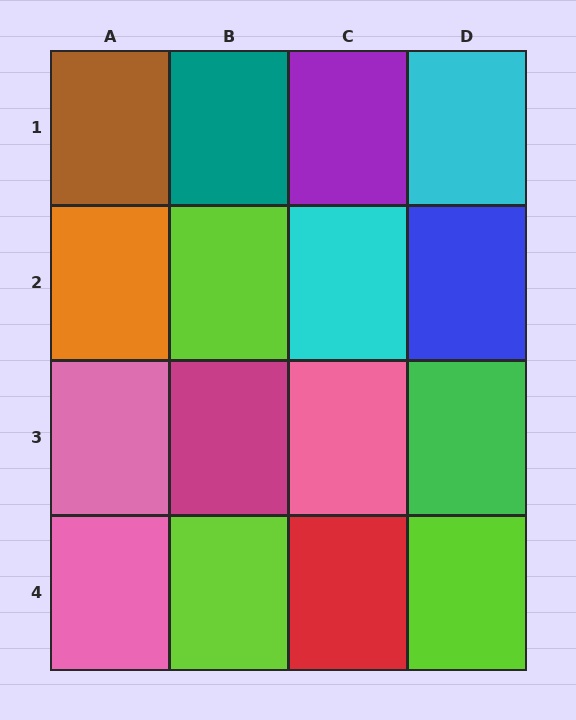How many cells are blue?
1 cell is blue.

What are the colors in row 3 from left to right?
Pink, magenta, pink, green.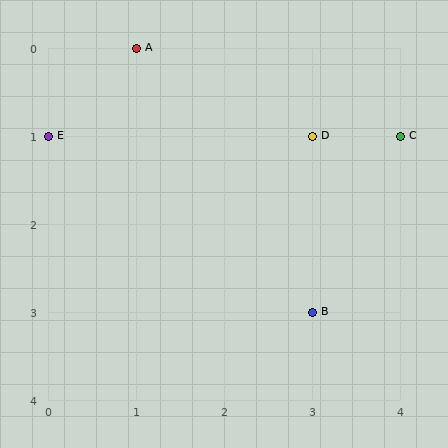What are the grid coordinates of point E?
Point E is at grid coordinates (0, 1).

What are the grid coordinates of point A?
Point A is at grid coordinates (1, 0).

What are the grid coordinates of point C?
Point C is at grid coordinates (4, 1).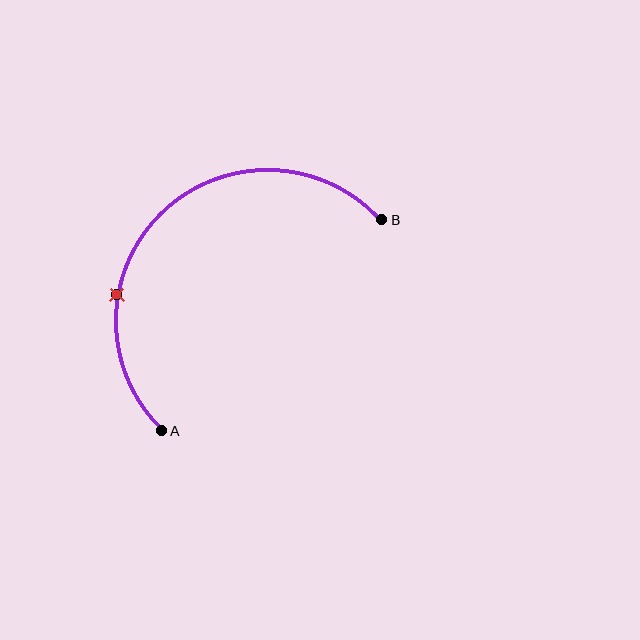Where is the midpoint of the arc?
The arc midpoint is the point on the curve farthest from the straight line joining A and B. It sits above and to the left of that line.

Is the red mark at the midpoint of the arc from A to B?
No. The red mark lies on the arc but is closer to endpoint A. The arc midpoint would be at the point on the curve equidistant along the arc from both A and B.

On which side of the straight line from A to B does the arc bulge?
The arc bulges above and to the left of the straight line connecting A and B.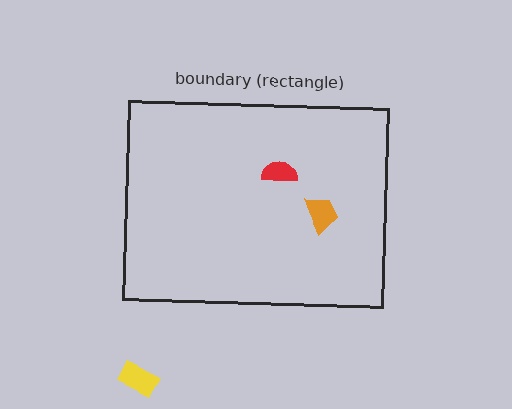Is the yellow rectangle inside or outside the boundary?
Outside.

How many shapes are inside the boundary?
2 inside, 1 outside.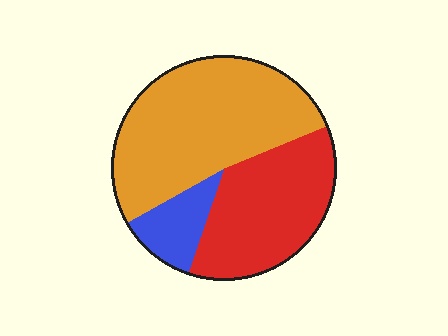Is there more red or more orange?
Orange.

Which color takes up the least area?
Blue, at roughly 10%.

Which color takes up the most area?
Orange, at roughly 50%.